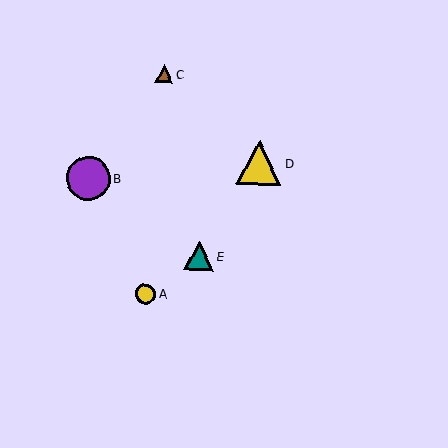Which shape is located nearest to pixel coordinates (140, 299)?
The yellow circle (labeled A) at (146, 294) is nearest to that location.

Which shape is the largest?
The yellow triangle (labeled D) is the largest.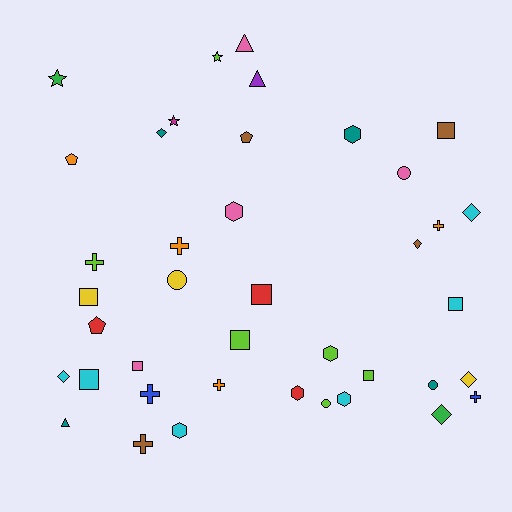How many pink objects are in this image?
There are 4 pink objects.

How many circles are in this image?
There are 4 circles.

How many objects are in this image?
There are 40 objects.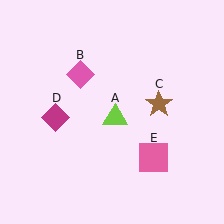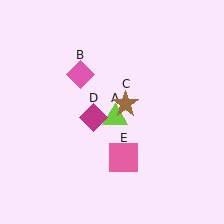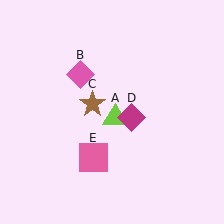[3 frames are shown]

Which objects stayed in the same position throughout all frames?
Lime triangle (object A) and pink diamond (object B) remained stationary.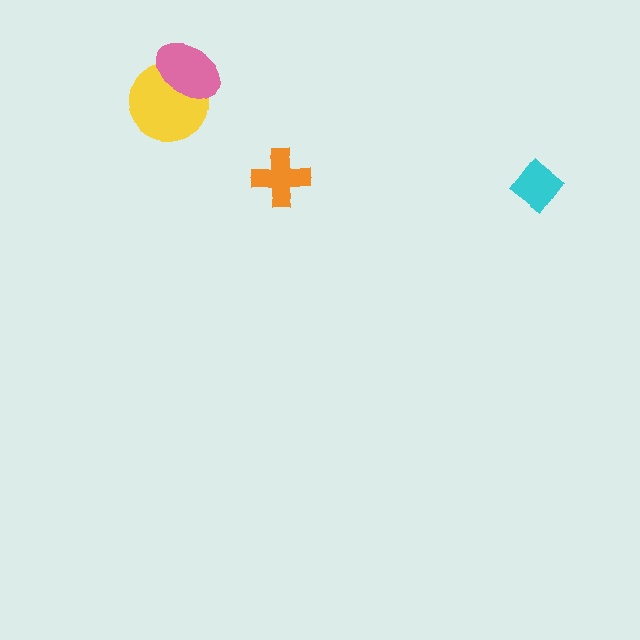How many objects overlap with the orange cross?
0 objects overlap with the orange cross.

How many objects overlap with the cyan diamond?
0 objects overlap with the cyan diamond.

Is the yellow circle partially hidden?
Yes, it is partially covered by another shape.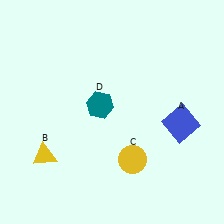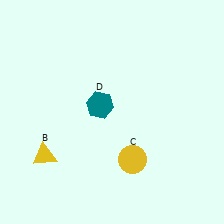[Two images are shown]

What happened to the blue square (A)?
The blue square (A) was removed in Image 2. It was in the bottom-right area of Image 1.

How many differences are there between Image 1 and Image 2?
There is 1 difference between the two images.